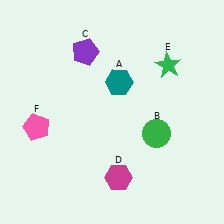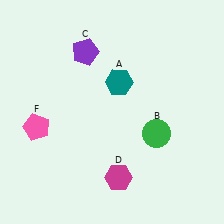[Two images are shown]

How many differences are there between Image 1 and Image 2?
There is 1 difference between the two images.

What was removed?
The green star (E) was removed in Image 2.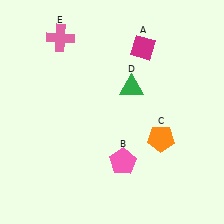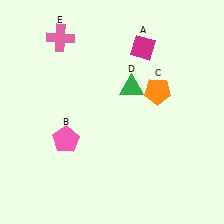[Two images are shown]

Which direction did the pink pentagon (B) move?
The pink pentagon (B) moved left.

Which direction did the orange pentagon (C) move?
The orange pentagon (C) moved up.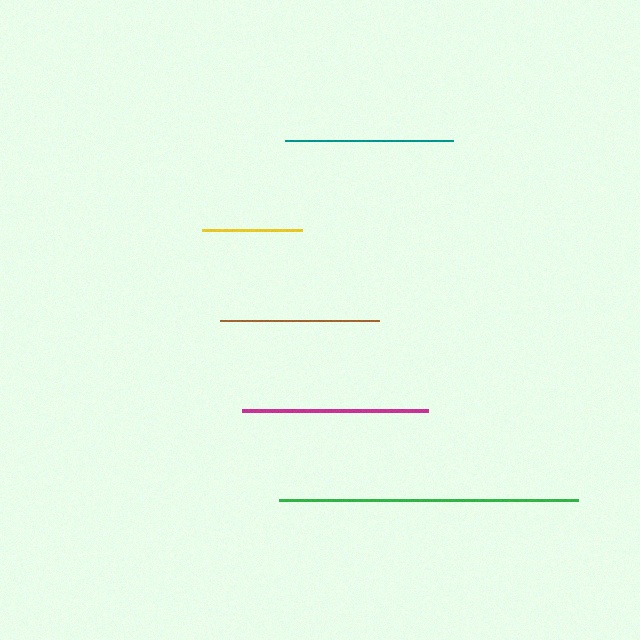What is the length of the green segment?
The green segment is approximately 299 pixels long.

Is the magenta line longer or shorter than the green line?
The green line is longer than the magenta line.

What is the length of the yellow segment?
The yellow segment is approximately 100 pixels long.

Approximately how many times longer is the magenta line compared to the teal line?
The magenta line is approximately 1.1 times the length of the teal line.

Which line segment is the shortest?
The yellow line is the shortest at approximately 100 pixels.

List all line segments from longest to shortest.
From longest to shortest: green, magenta, teal, brown, yellow.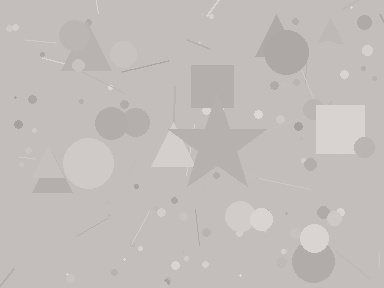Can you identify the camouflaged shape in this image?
The camouflaged shape is a star.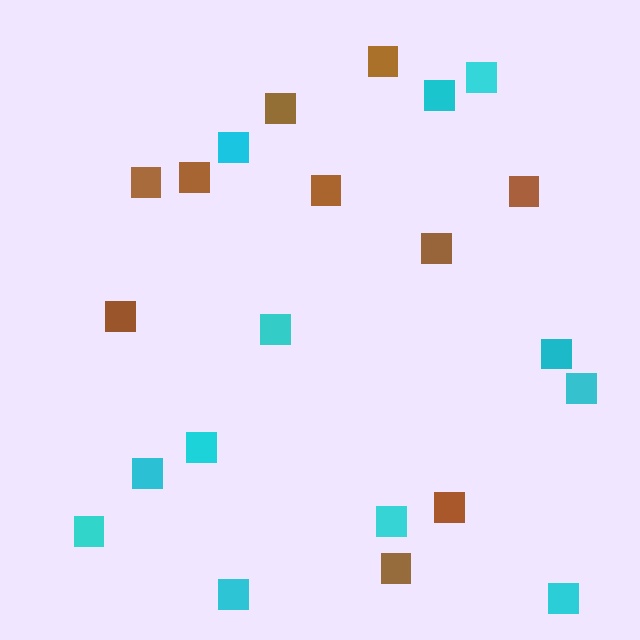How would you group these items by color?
There are 2 groups: one group of brown squares (10) and one group of cyan squares (12).